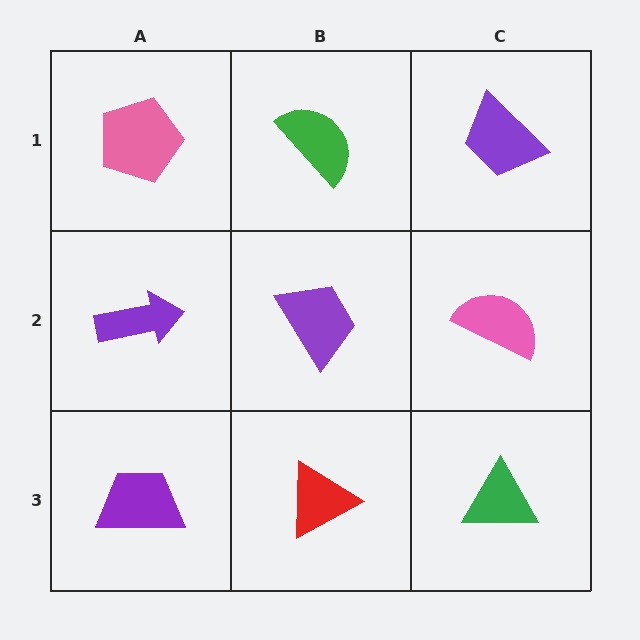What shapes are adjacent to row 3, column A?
A purple arrow (row 2, column A), a red triangle (row 3, column B).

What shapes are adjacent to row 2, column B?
A green semicircle (row 1, column B), a red triangle (row 3, column B), a purple arrow (row 2, column A), a pink semicircle (row 2, column C).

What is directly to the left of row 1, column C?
A green semicircle.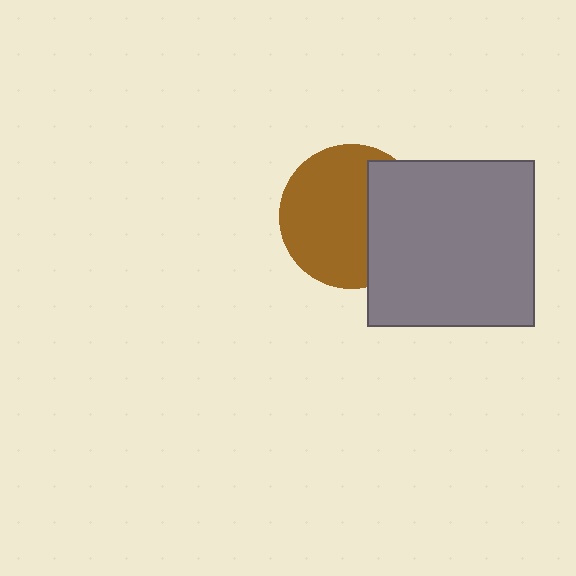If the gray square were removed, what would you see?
You would see the complete brown circle.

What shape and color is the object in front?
The object in front is a gray square.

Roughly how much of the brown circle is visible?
Most of it is visible (roughly 65%).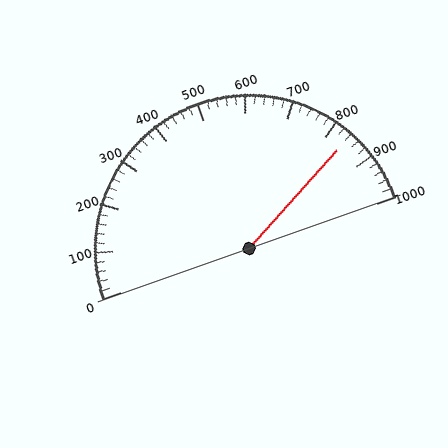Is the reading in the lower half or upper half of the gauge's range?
The reading is in the upper half of the range (0 to 1000).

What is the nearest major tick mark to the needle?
The nearest major tick mark is 800.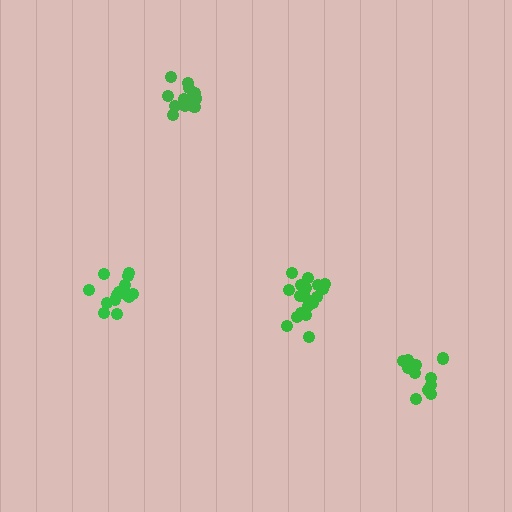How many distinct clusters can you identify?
There are 4 distinct clusters.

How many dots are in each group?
Group 1: 14 dots, Group 2: 18 dots, Group 3: 14 dots, Group 4: 13 dots (59 total).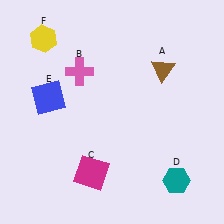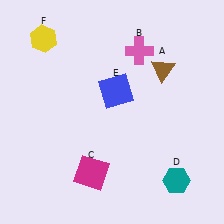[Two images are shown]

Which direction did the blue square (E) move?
The blue square (E) moved right.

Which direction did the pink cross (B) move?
The pink cross (B) moved right.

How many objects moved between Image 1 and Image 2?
2 objects moved between the two images.